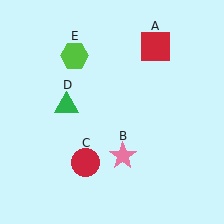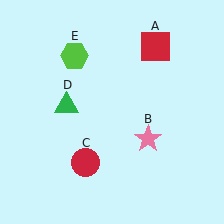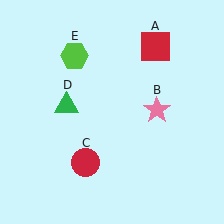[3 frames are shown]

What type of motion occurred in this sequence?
The pink star (object B) rotated counterclockwise around the center of the scene.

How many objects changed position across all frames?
1 object changed position: pink star (object B).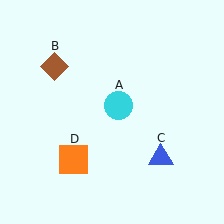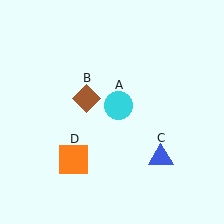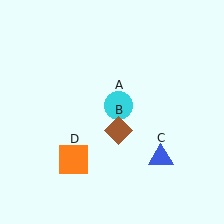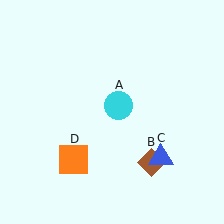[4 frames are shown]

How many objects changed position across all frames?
1 object changed position: brown diamond (object B).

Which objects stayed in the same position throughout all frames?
Cyan circle (object A) and blue triangle (object C) and orange square (object D) remained stationary.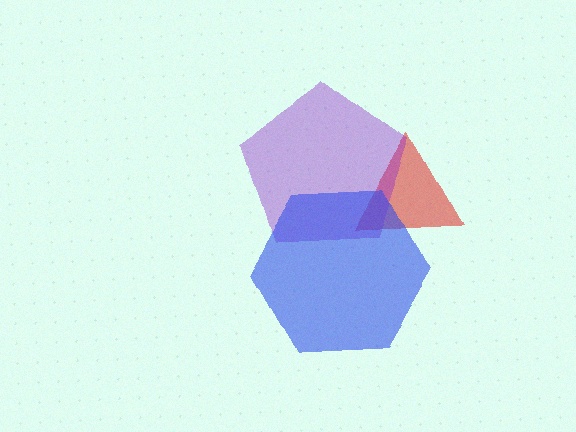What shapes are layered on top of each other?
The layered shapes are: a red triangle, a purple pentagon, a blue hexagon.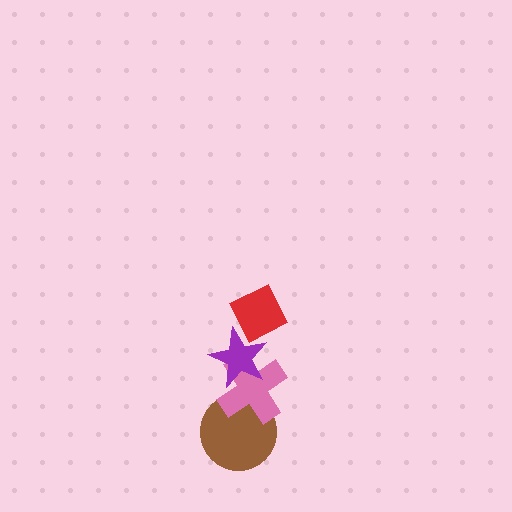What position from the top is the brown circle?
The brown circle is 4th from the top.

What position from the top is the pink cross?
The pink cross is 3rd from the top.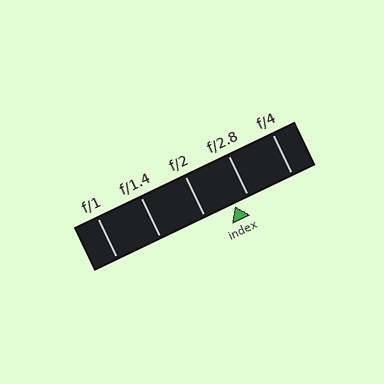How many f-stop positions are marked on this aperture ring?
There are 5 f-stop positions marked.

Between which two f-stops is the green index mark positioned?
The index mark is between f/2 and f/2.8.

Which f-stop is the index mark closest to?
The index mark is closest to f/2.8.